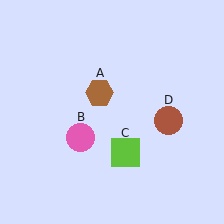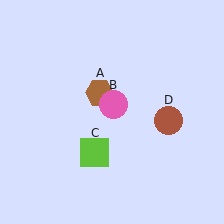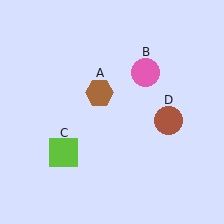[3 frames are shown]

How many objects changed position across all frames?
2 objects changed position: pink circle (object B), lime square (object C).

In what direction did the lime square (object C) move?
The lime square (object C) moved left.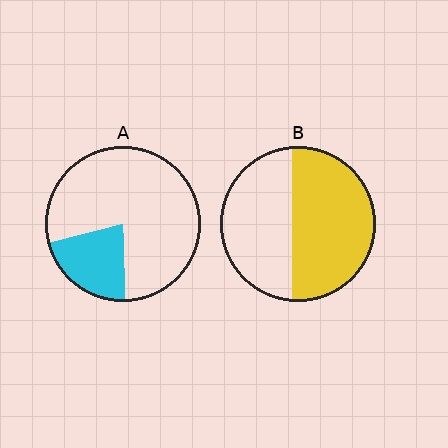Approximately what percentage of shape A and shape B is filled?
A is approximately 20% and B is approximately 55%.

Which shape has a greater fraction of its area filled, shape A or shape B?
Shape B.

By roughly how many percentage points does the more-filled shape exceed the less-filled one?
By roughly 35 percentage points (B over A).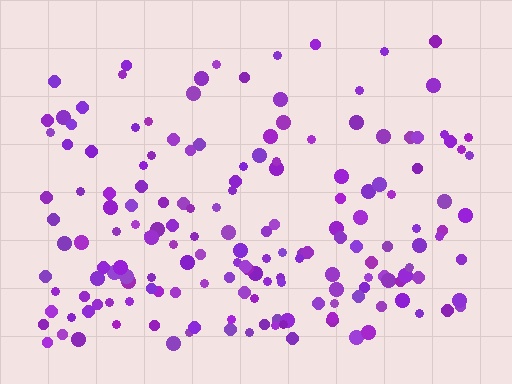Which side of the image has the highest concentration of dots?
The bottom.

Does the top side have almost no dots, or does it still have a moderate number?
Still a moderate number, just noticeably fewer than the bottom.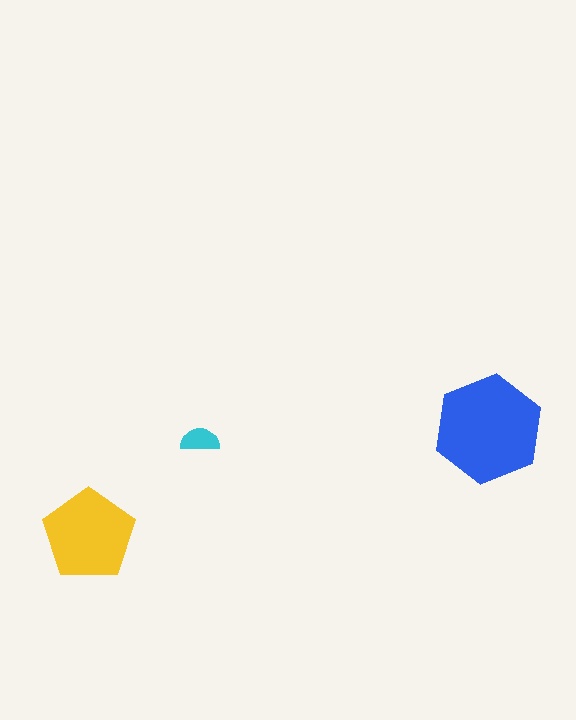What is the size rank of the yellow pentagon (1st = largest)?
2nd.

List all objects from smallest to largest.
The cyan semicircle, the yellow pentagon, the blue hexagon.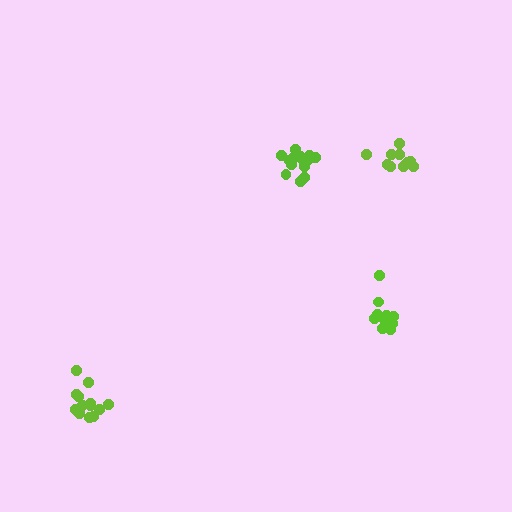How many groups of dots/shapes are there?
There are 4 groups.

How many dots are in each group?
Group 1: 10 dots, Group 2: 14 dots, Group 3: 14 dots, Group 4: 12 dots (50 total).